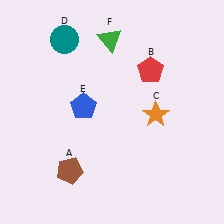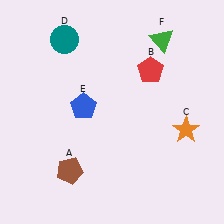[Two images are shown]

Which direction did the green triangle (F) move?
The green triangle (F) moved right.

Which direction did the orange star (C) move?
The orange star (C) moved right.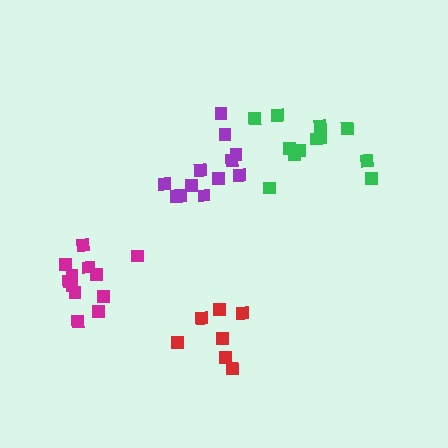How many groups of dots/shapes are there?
There are 4 groups.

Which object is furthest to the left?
The magenta cluster is leftmost.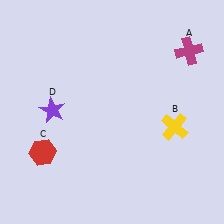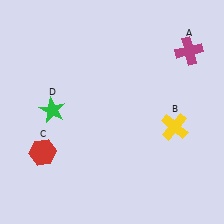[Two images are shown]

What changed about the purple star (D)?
In Image 1, D is purple. In Image 2, it changed to green.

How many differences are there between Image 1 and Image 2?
There is 1 difference between the two images.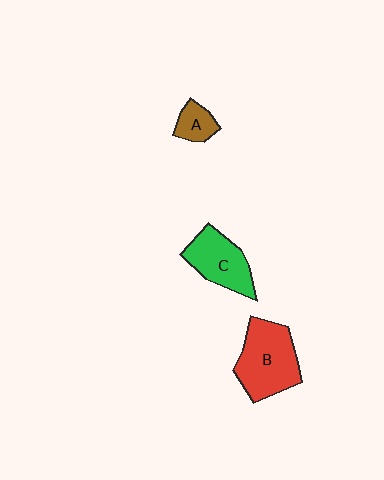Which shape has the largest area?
Shape B (red).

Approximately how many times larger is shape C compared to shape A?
Approximately 2.3 times.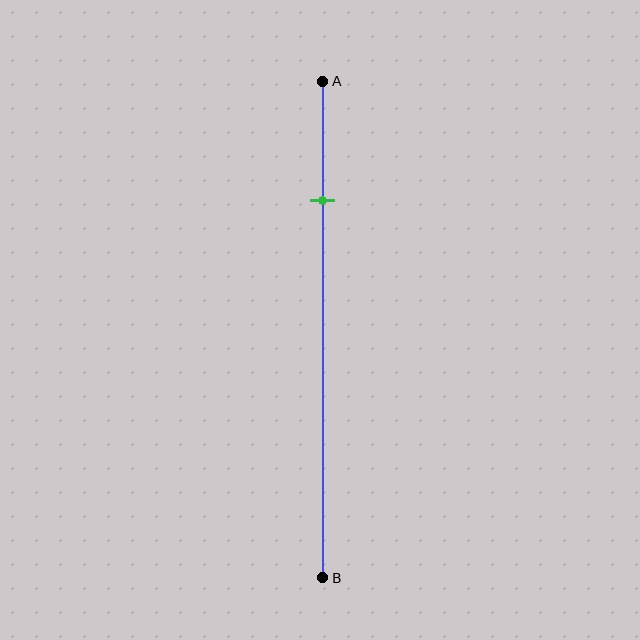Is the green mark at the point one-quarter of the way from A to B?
Yes, the mark is approximately at the one-quarter point.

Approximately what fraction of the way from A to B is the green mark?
The green mark is approximately 25% of the way from A to B.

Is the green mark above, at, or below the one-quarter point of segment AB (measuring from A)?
The green mark is approximately at the one-quarter point of segment AB.